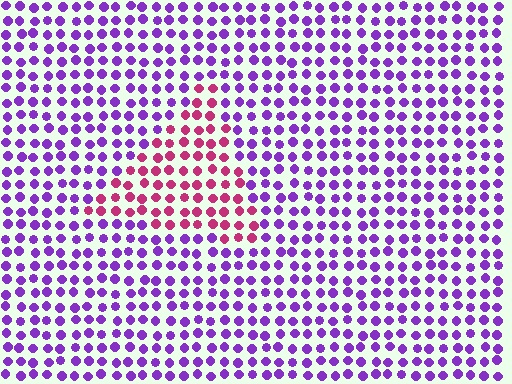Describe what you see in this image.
The image is filled with small purple elements in a uniform arrangement. A triangle-shaped region is visible where the elements are tinted to a slightly different hue, forming a subtle color boundary.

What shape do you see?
I see a triangle.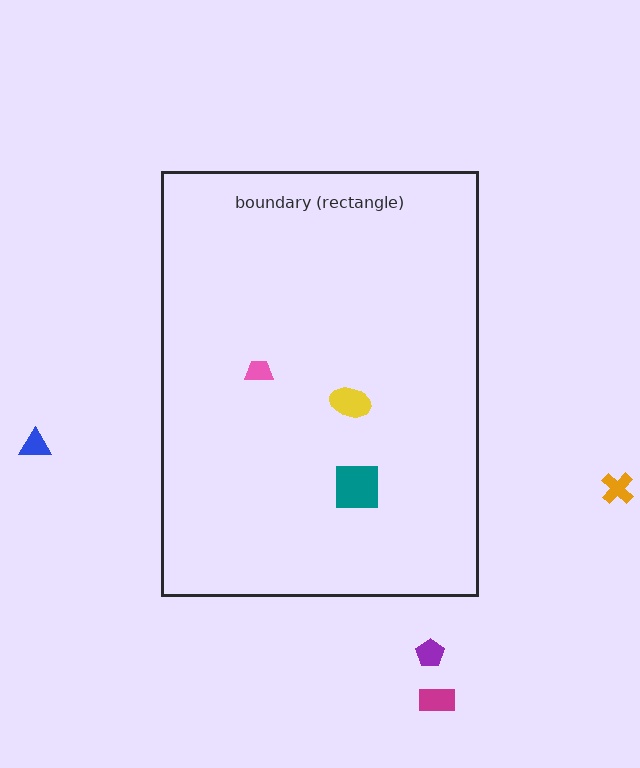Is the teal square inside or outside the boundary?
Inside.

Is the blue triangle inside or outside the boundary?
Outside.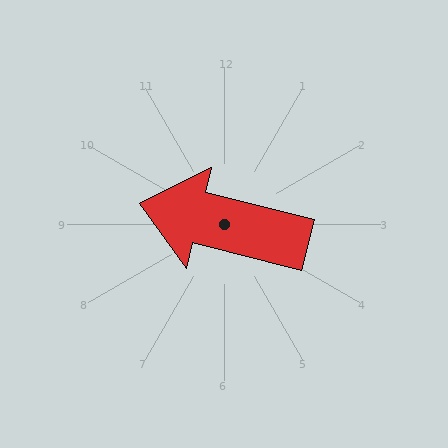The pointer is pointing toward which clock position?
Roughly 9 o'clock.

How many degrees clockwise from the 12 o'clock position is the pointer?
Approximately 284 degrees.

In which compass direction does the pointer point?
West.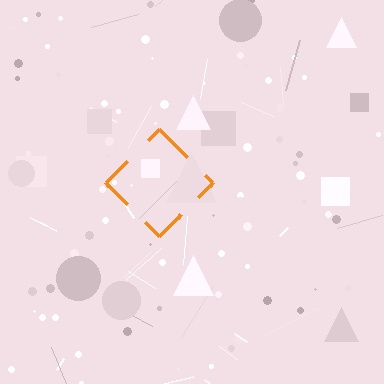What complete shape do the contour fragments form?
The contour fragments form a diamond.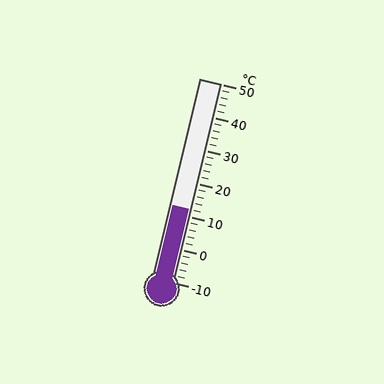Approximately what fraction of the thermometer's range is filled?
The thermometer is filled to approximately 35% of its range.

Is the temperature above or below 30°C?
The temperature is below 30°C.